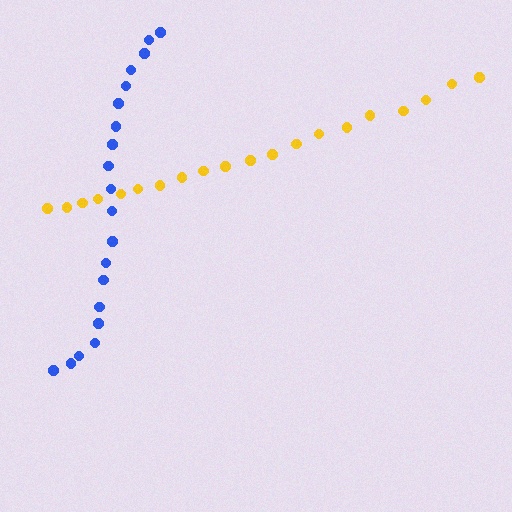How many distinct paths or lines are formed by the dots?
There are 2 distinct paths.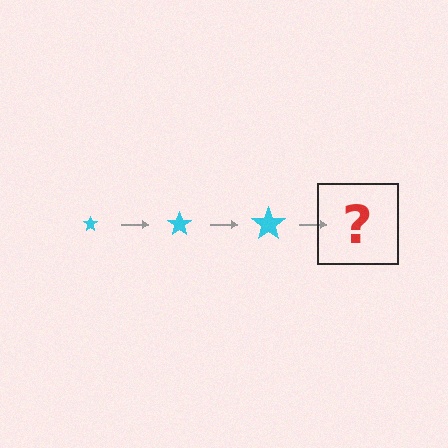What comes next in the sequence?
The next element should be a cyan star, larger than the previous one.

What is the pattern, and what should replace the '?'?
The pattern is that the star gets progressively larger each step. The '?' should be a cyan star, larger than the previous one.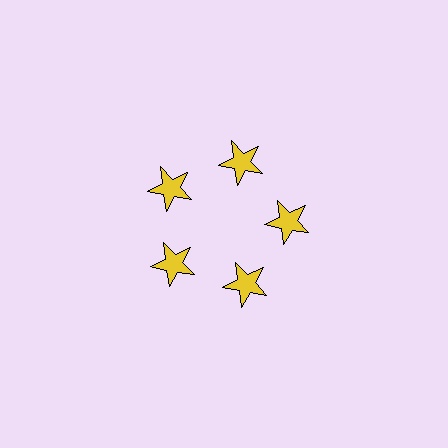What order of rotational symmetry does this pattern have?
This pattern has 5-fold rotational symmetry.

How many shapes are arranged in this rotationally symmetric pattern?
There are 5 shapes, arranged in 5 groups of 1.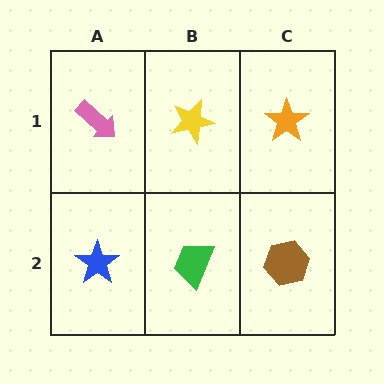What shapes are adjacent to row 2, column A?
A pink arrow (row 1, column A), a green trapezoid (row 2, column B).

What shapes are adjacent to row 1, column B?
A green trapezoid (row 2, column B), a pink arrow (row 1, column A), an orange star (row 1, column C).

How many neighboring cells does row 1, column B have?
3.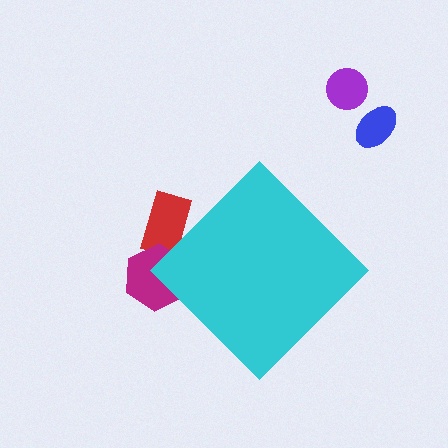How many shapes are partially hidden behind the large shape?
2 shapes are partially hidden.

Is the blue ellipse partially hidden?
No, the blue ellipse is fully visible.